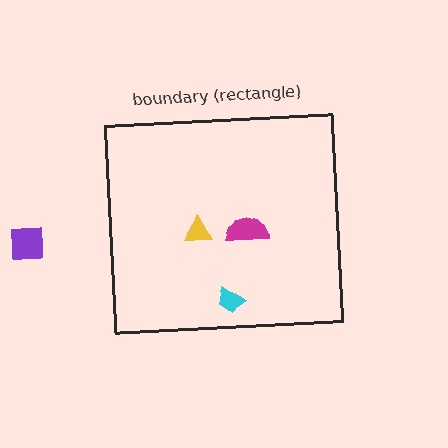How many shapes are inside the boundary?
3 inside, 1 outside.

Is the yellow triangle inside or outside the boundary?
Inside.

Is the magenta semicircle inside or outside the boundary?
Inside.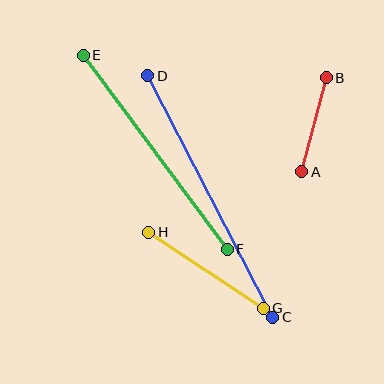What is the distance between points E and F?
The distance is approximately 242 pixels.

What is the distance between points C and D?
The distance is approximately 272 pixels.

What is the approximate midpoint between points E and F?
The midpoint is at approximately (155, 152) pixels.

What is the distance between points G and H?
The distance is approximately 138 pixels.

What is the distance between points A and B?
The distance is approximately 97 pixels.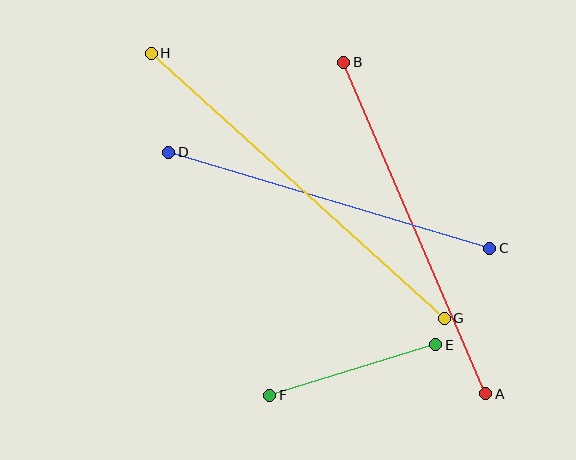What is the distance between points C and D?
The distance is approximately 335 pixels.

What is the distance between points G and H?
The distance is approximately 395 pixels.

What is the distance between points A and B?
The distance is approximately 361 pixels.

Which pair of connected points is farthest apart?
Points G and H are farthest apart.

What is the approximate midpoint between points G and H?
The midpoint is at approximately (298, 186) pixels.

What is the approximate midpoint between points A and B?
The midpoint is at approximately (415, 228) pixels.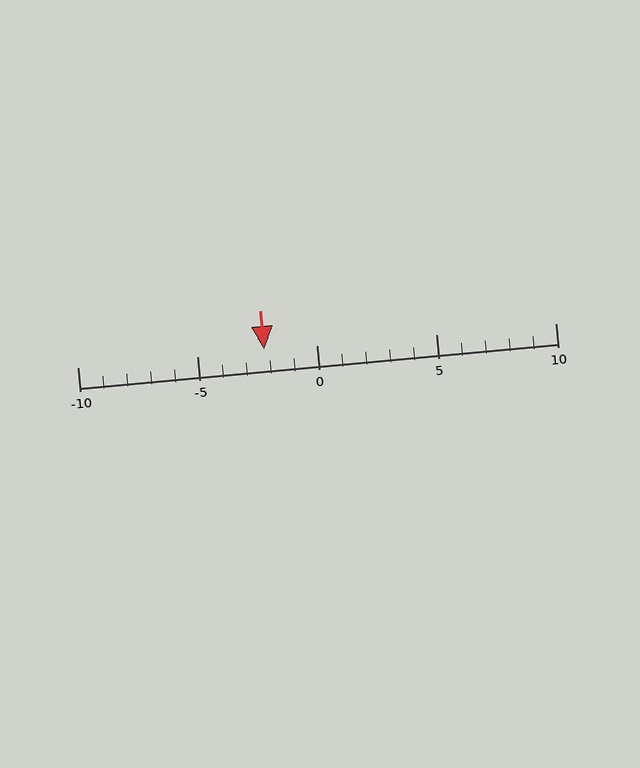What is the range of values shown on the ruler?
The ruler shows values from -10 to 10.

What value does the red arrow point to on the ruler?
The red arrow points to approximately -2.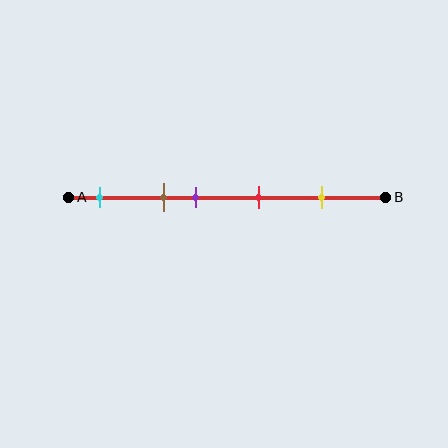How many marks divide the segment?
There are 5 marks dividing the segment.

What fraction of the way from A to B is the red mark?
The red mark is approximately 60% (0.6) of the way from A to B.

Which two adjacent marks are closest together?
The brown and purple marks are the closest adjacent pair.